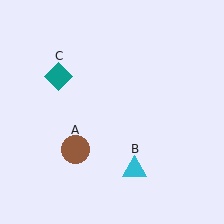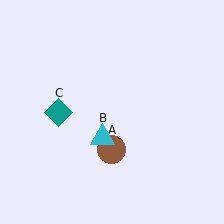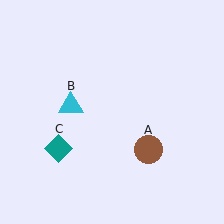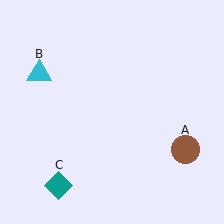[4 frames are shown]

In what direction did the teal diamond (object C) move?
The teal diamond (object C) moved down.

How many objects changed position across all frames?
3 objects changed position: brown circle (object A), cyan triangle (object B), teal diamond (object C).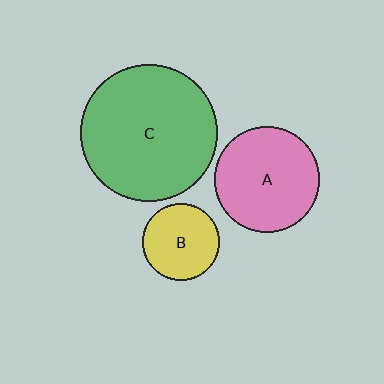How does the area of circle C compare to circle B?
Approximately 3.1 times.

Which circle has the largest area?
Circle C (green).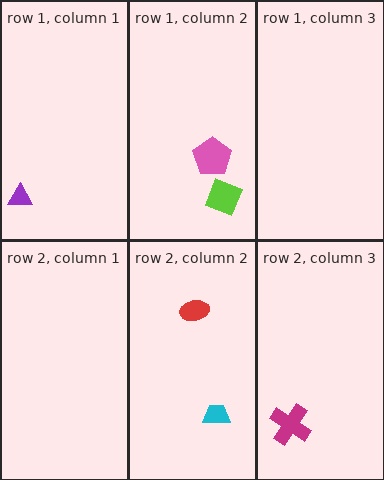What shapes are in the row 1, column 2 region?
The lime square, the pink pentagon.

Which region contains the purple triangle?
The row 1, column 1 region.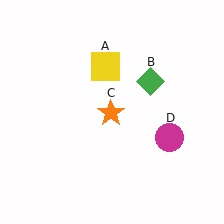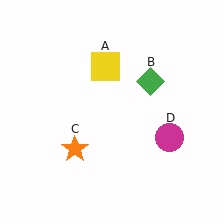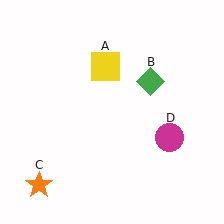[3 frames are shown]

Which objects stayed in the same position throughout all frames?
Yellow square (object A) and green diamond (object B) and magenta circle (object D) remained stationary.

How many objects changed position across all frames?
1 object changed position: orange star (object C).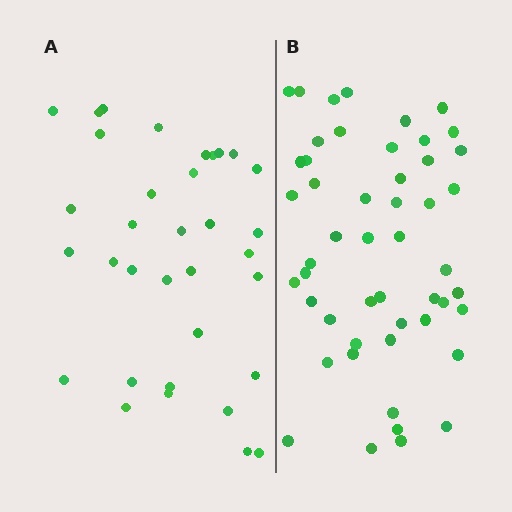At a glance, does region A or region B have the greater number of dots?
Region B (the right region) has more dots.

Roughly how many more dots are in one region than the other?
Region B has approximately 15 more dots than region A.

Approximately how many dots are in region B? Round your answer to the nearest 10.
About 50 dots.